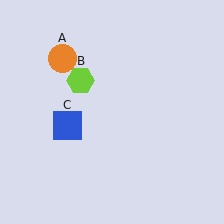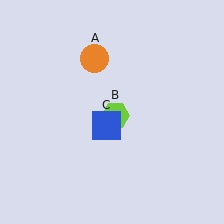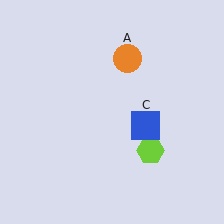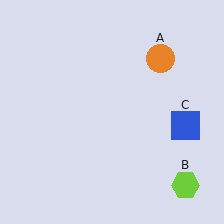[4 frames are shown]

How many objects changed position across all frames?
3 objects changed position: orange circle (object A), lime hexagon (object B), blue square (object C).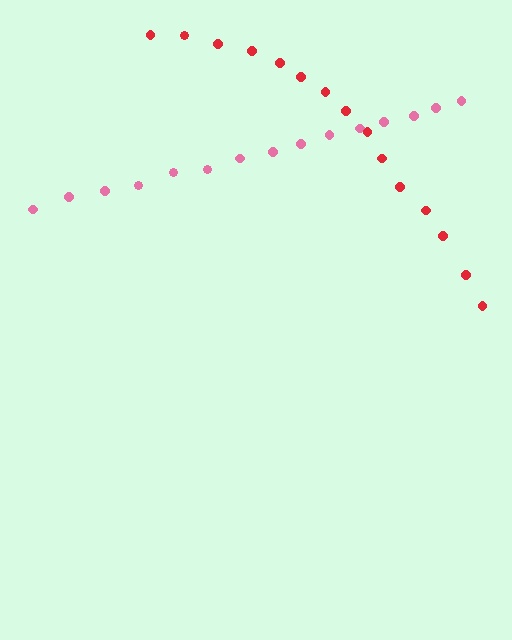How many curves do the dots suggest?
There are 2 distinct paths.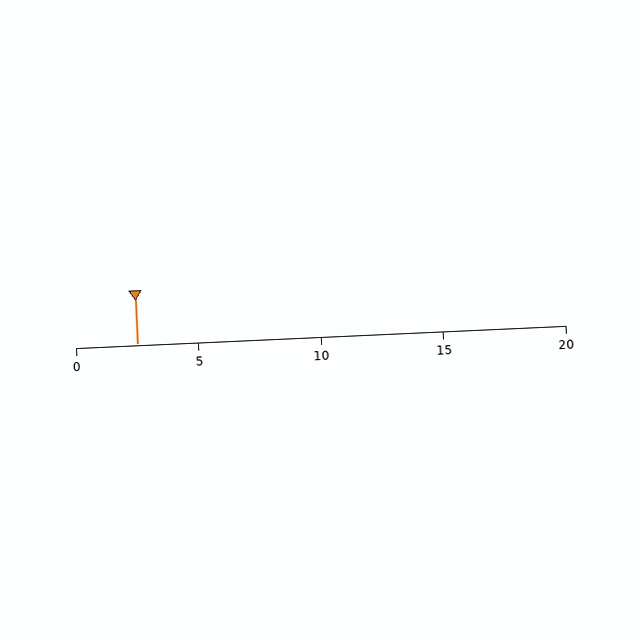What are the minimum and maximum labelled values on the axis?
The axis runs from 0 to 20.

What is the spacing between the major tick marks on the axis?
The major ticks are spaced 5 apart.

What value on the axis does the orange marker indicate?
The marker indicates approximately 2.5.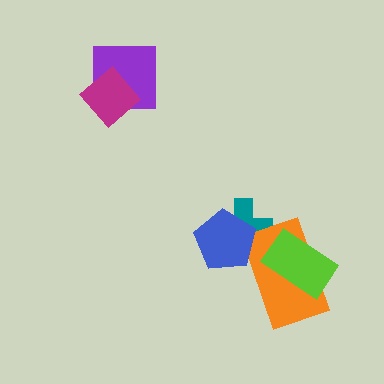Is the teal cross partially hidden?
Yes, it is partially covered by another shape.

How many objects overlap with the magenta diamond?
1 object overlaps with the magenta diamond.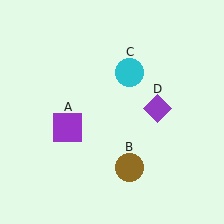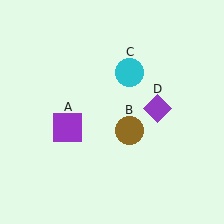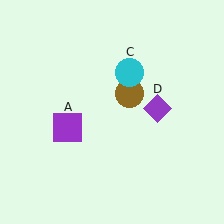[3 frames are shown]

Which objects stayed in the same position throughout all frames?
Purple square (object A) and cyan circle (object C) and purple diamond (object D) remained stationary.